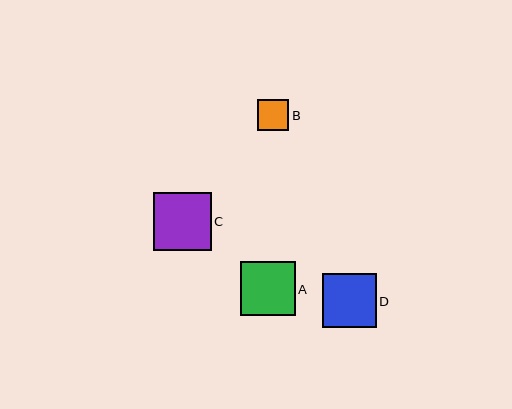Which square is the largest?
Square C is the largest with a size of approximately 57 pixels.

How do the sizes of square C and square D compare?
Square C and square D are approximately the same size.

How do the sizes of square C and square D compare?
Square C and square D are approximately the same size.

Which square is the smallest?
Square B is the smallest with a size of approximately 31 pixels.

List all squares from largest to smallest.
From largest to smallest: C, A, D, B.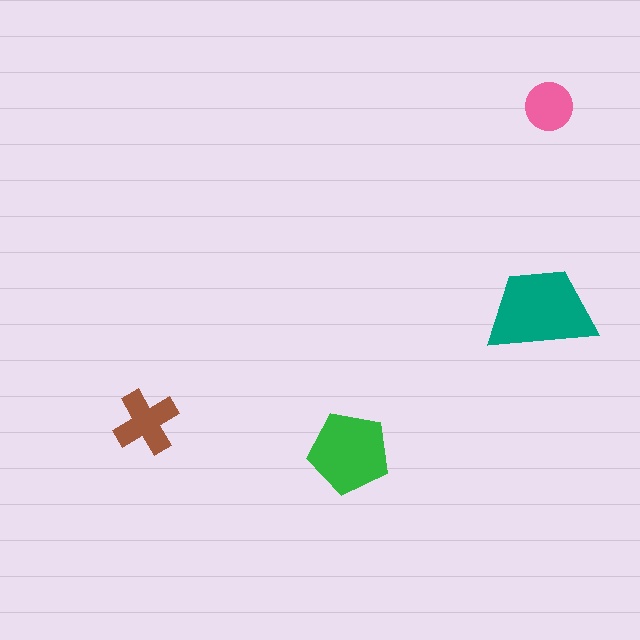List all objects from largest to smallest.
The teal trapezoid, the green pentagon, the brown cross, the pink circle.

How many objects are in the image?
There are 4 objects in the image.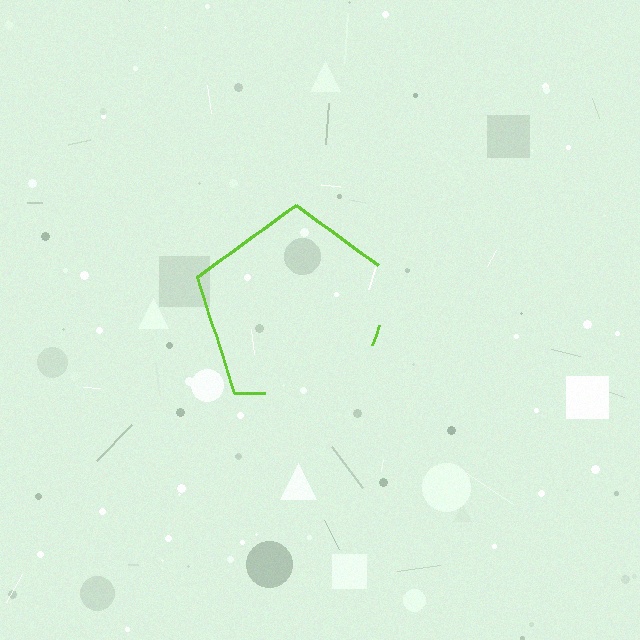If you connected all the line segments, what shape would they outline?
They would outline a pentagon.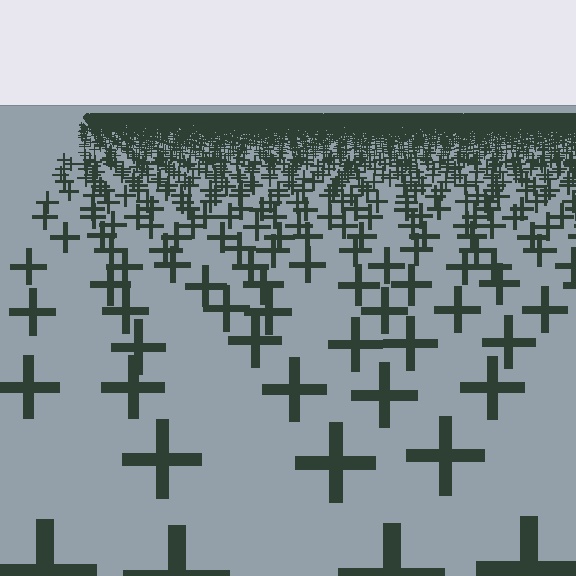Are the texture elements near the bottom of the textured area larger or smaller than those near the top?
Larger. Near the bottom, elements are closer to the viewer and appear at a bigger on-screen size.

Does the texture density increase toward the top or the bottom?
Density increases toward the top.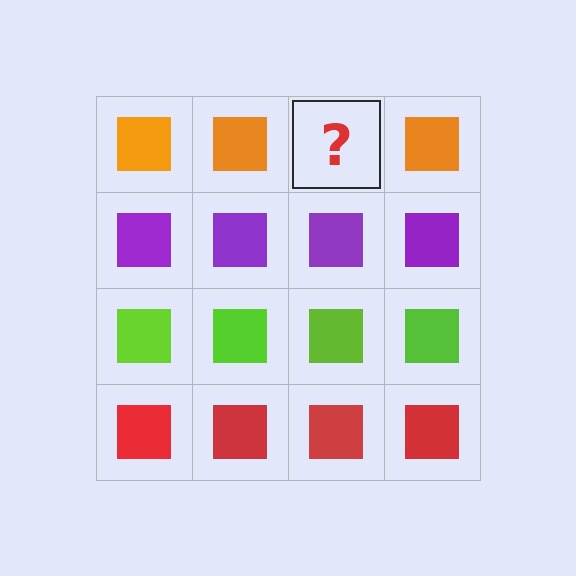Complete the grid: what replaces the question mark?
The question mark should be replaced with an orange square.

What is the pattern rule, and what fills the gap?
The rule is that each row has a consistent color. The gap should be filled with an orange square.